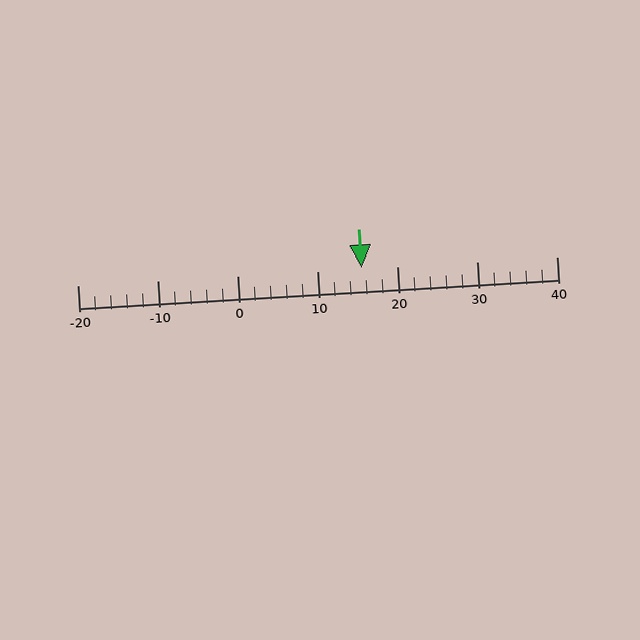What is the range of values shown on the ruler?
The ruler shows values from -20 to 40.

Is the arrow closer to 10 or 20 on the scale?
The arrow is closer to 20.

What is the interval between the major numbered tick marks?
The major tick marks are spaced 10 units apart.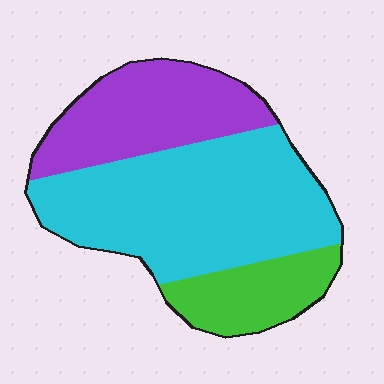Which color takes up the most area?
Cyan, at roughly 55%.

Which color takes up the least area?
Green, at roughly 15%.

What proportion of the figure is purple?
Purple takes up about one quarter (1/4) of the figure.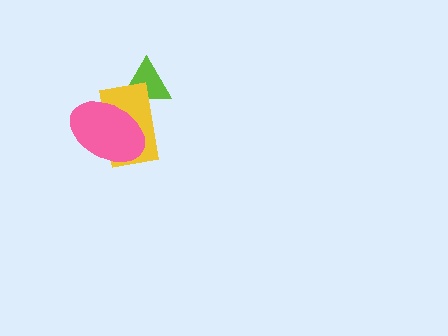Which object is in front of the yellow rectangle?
The pink ellipse is in front of the yellow rectangle.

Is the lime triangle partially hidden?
Yes, it is partially covered by another shape.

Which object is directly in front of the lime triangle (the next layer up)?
The yellow rectangle is directly in front of the lime triangle.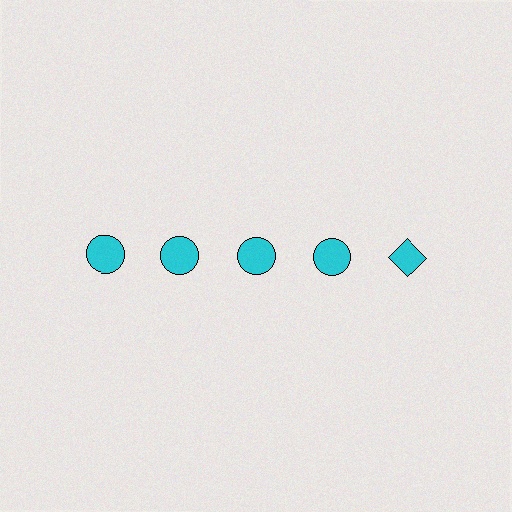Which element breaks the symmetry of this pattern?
The cyan diamond in the top row, rightmost column breaks the symmetry. All other shapes are cyan circles.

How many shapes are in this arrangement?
There are 5 shapes arranged in a grid pattern.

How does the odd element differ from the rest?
It has a different shape: diamond instead of circle.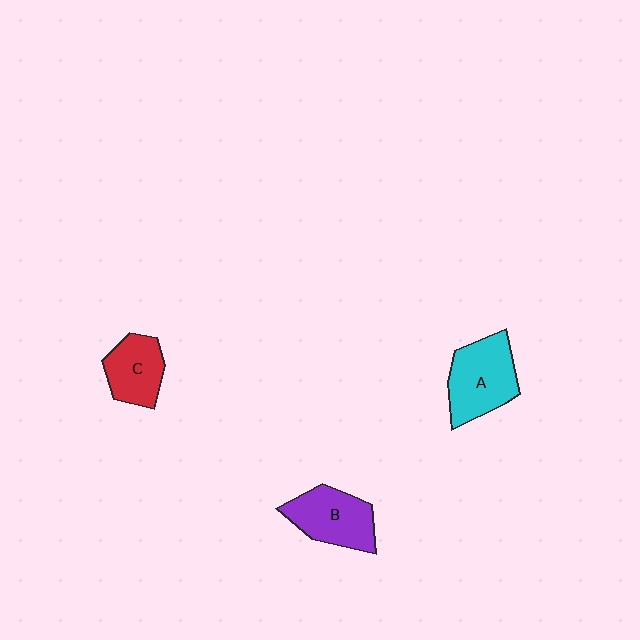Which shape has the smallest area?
Shape C (red).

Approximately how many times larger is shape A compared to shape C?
Approximately 1.4 times.